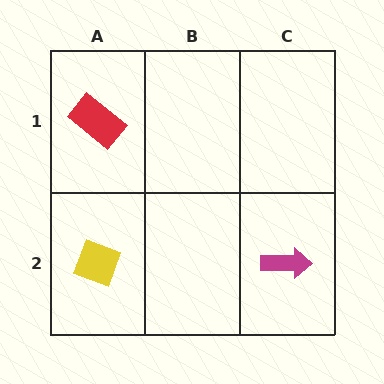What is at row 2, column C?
A magenta arrow.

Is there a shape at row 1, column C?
No, that cell is empty.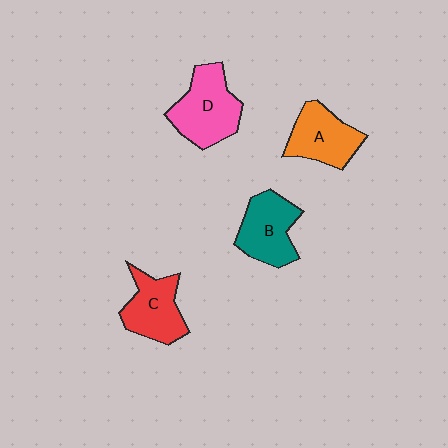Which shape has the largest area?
Shape D (pink).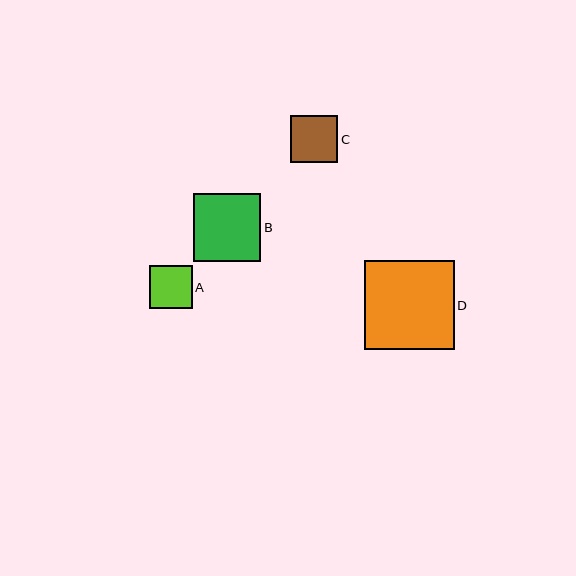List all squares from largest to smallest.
From largest to smallest: D, B, C, A.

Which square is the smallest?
Square A is the smallest with a size of approximately 42 pixels.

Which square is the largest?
Square D is the largest with a size of approximately 89 pixels.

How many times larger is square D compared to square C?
Square D is approximately 1.9 times the size of square C.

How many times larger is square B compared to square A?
Square B is approximately 1.6 times the size of square A.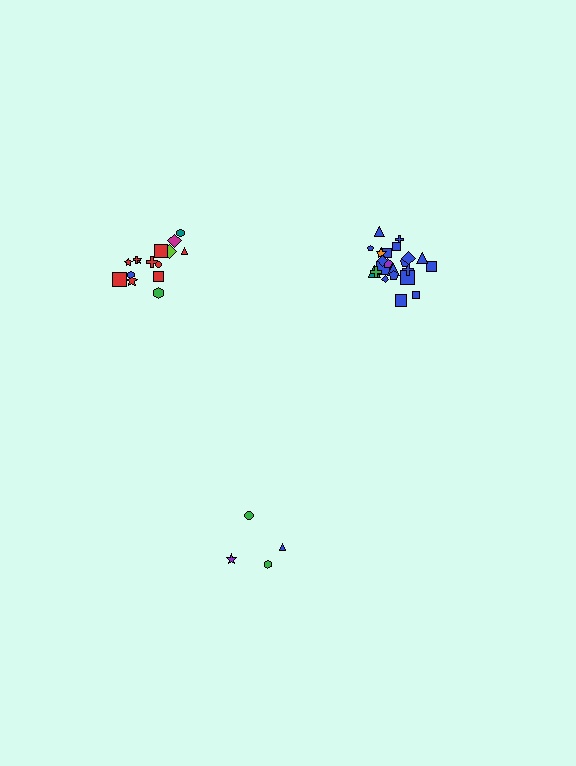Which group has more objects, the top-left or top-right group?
The top-right group.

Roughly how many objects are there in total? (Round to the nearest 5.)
Roughly 40 objects in total.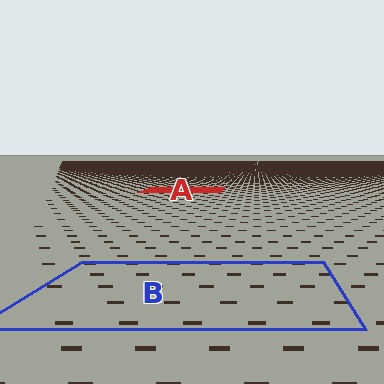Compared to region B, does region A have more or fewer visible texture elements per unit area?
Region A has more texture elements per unit area — they are packed more densely because it is farther away.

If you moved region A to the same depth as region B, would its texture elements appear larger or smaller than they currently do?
They would appear larger. At a closer depth, the same texture elements are projected at a bigger on-screen size.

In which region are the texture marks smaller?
The texture marks are smaller in region A, because it is farther away.